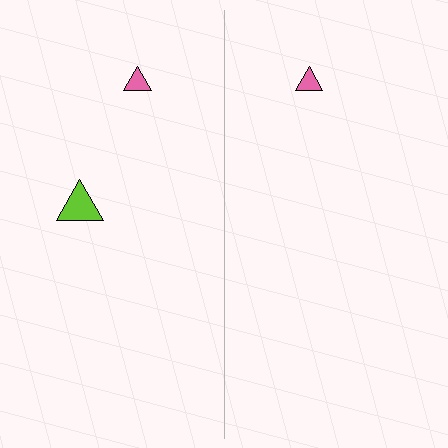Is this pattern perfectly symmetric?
No, the pattern is not perfectly symmetric. A lime triangle is missing from the right side.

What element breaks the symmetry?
A lime triangle is missing from the right side.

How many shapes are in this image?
There are 3 shapes in this image.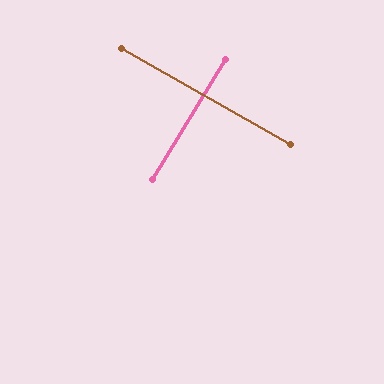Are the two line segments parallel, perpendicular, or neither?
Perpendicular — they meet at approximately 89°.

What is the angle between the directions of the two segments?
Approximately 89 degrees.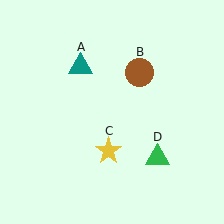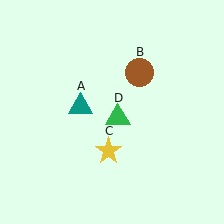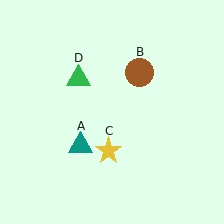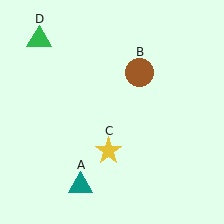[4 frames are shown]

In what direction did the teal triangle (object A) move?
The teal triangle (object A) moved down.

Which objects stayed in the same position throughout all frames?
Brown circle (object B) and yellow star (object C) remained stationary.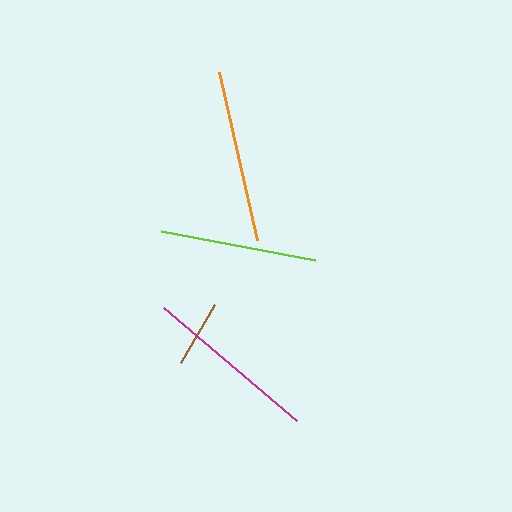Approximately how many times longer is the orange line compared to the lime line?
The orange line is approximately 1.1 times the length of the lime line.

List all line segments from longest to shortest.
From longest to shortest: magenta, orange, lime, brown.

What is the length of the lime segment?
The lime segment is approximately 157 pixels long.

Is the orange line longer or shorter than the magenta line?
The magenta line is longer than the orange line.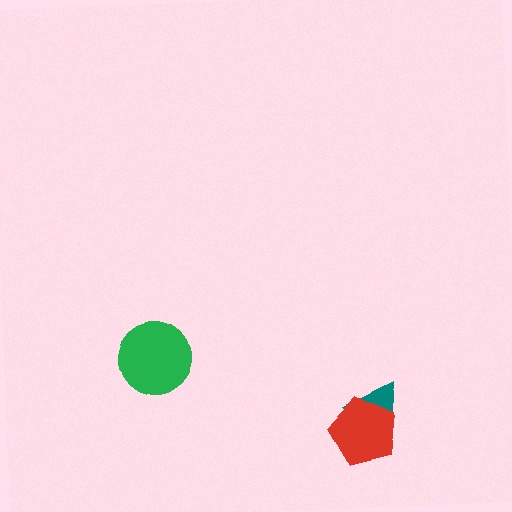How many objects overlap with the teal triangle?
1 object overlaps with the teal triangle.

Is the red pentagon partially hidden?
No, no other shape covers it.